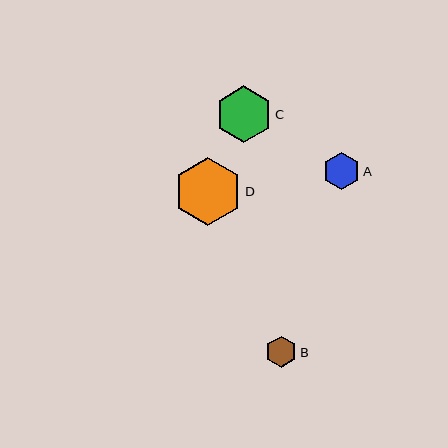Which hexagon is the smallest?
Hexagon B is the smallest with a size of approximately 31 pixels.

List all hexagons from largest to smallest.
From largest to smallest: D, C, A, B.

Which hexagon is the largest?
Hexagon D is the largest with a size of approximately 69 pixels.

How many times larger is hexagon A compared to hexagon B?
Hexagon A is approximately 1.2 times the size of hexagon B.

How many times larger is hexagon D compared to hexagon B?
Hexagon D is approximately 2.2 times the size of hexagon B.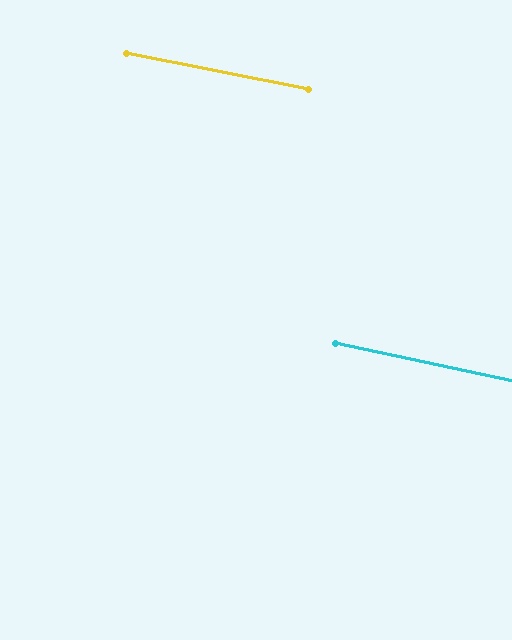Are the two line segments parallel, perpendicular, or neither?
Parallel — their directions differ by only 0.6°.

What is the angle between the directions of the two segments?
Approximately 1 degree.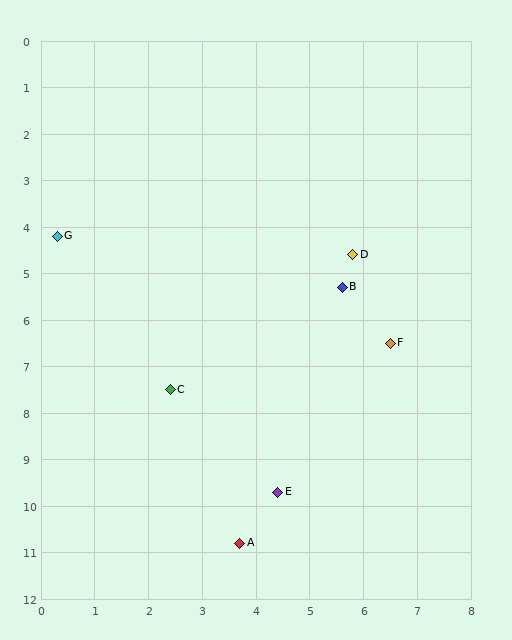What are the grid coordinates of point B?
Point B is at approximately (5.6, 5.3).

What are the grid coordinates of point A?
Point A is at approximately (3.7, 10.8).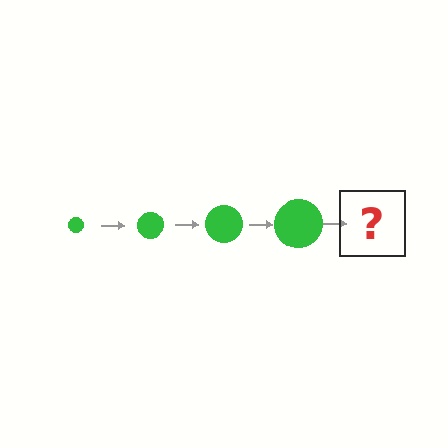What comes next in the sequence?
The next element should be a green circle, larger than the previous one.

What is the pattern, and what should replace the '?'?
The pattern is that the circle gets progressively larger each step. The '?' should be a green circle, larger than the previous one.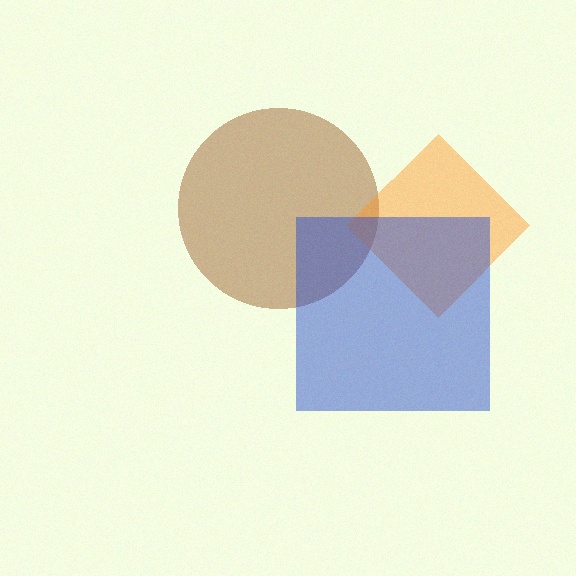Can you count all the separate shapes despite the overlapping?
Yes, there are 3 separate shapes.